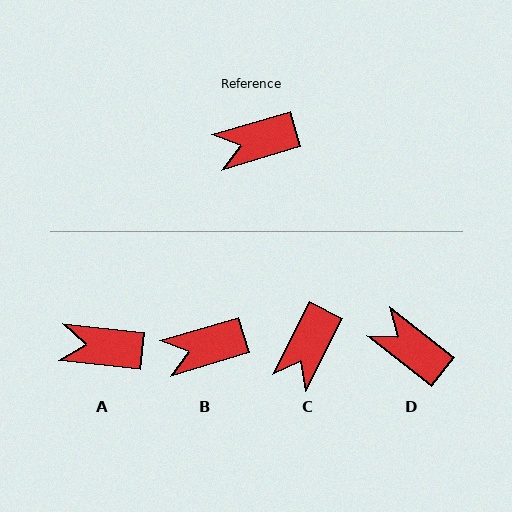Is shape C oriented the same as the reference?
No, it is off by about 47 degrees.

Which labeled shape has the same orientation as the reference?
B.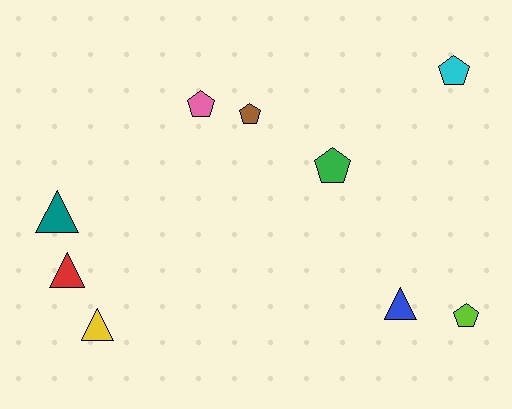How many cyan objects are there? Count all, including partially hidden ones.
There is 1 cyan object.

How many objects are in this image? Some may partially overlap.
There are 9 objects.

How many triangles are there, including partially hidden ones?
There are 4 triangles.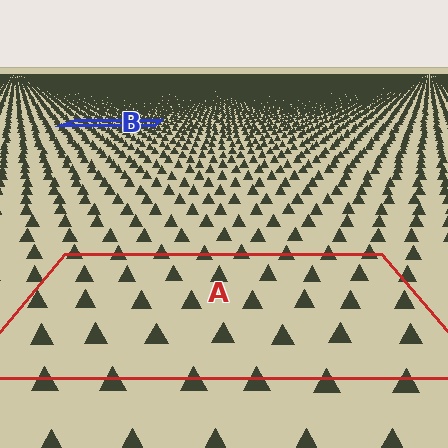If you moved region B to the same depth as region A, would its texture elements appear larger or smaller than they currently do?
They would appear larger. At a closer depth, the same texture elements are projected at a bigger on-screen size.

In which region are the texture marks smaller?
The texture marks are smaller in region B, because it is farther away.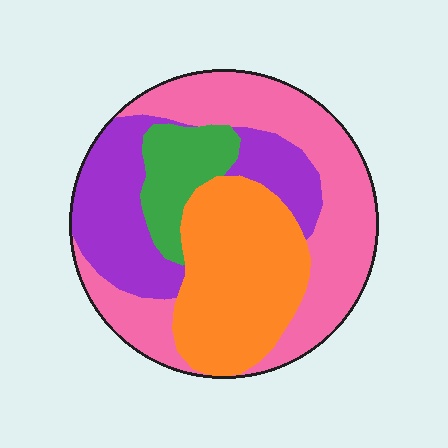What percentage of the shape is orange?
Orange takes up about one quarter (1/4) of the shape.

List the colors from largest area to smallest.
From largest to smallest: pink, orange, purple, green.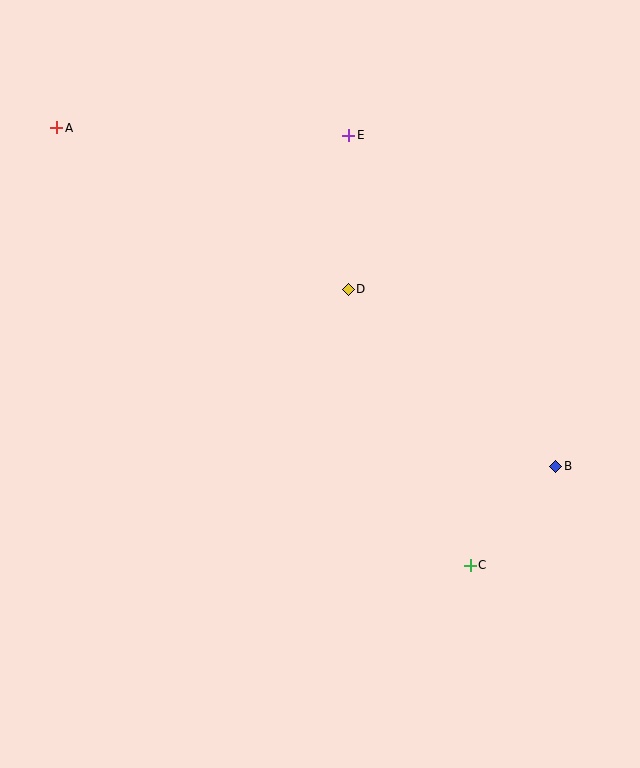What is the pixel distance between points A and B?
The distance between A and B is 603 pixels.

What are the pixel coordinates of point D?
Point D is at (348, 289).